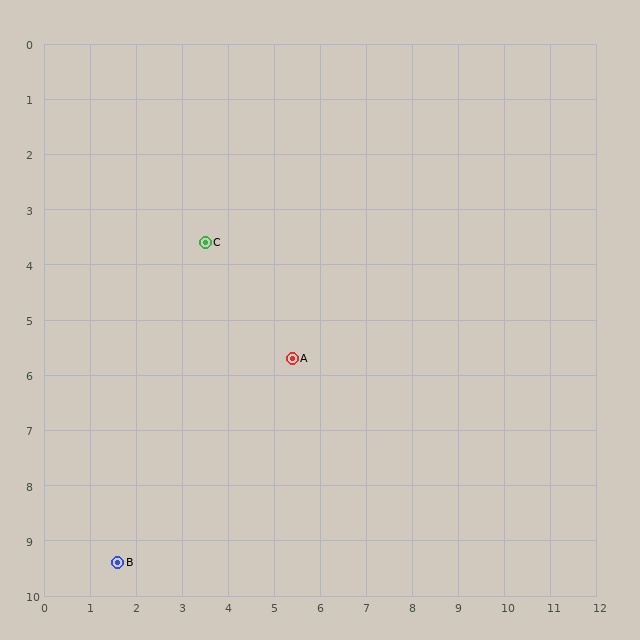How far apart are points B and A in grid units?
Points B and A are about 5.3 grid units apart.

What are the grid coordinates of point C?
Point C is at approximately (3.5, 3.6).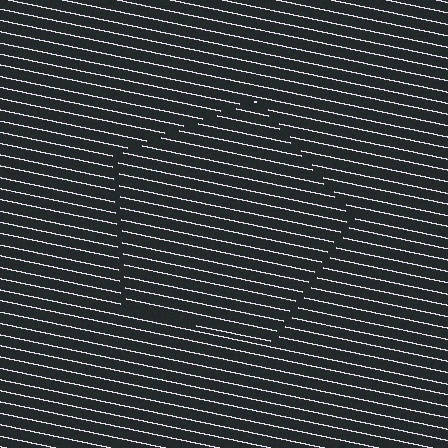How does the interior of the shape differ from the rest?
The interior of the shape contains the same grating, shifted by half a period — the contour is defined by the phase discontinuity where line-ends from the inner and outer gratings abut.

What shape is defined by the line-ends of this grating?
An illusory pentagon. The interior of the shape contains the same grating, shifted by half a period — the contour is defined by the phase discontinuity where line-ends from the inner and outer gratings abut.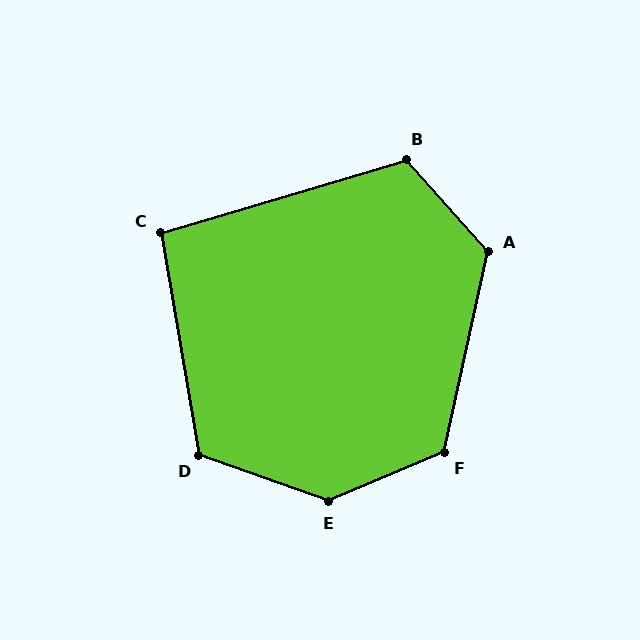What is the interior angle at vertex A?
Approximately 126 degrees (obtuse).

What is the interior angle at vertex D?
Approximately 119 degrees (obtuse).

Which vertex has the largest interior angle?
E, at approximately 137 degrees.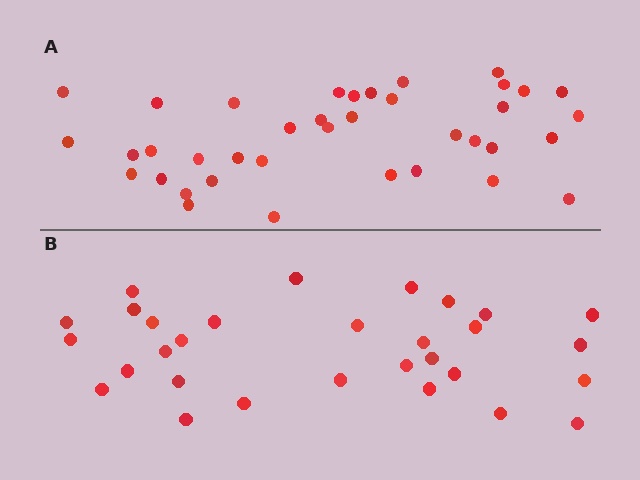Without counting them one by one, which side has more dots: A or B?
Region A (the top region) has more dots.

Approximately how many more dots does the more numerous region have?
Region A has roughly 8 or so more dots than region B.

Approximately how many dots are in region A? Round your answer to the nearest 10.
About 40 dots. (The exact count is 38, which rounds to 40.)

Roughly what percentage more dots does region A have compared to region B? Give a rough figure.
About 25% more.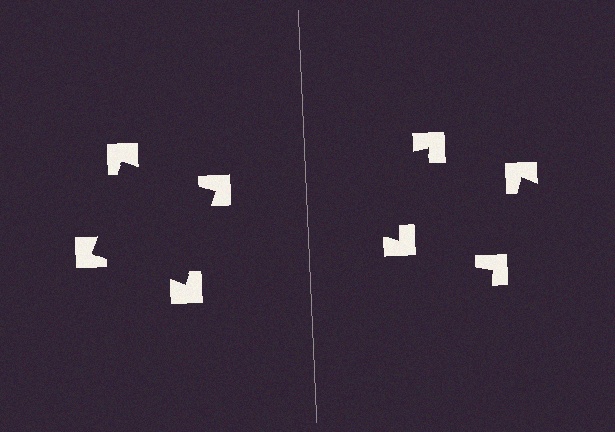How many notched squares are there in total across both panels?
8 — 4 on each side.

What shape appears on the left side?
An illusory square.